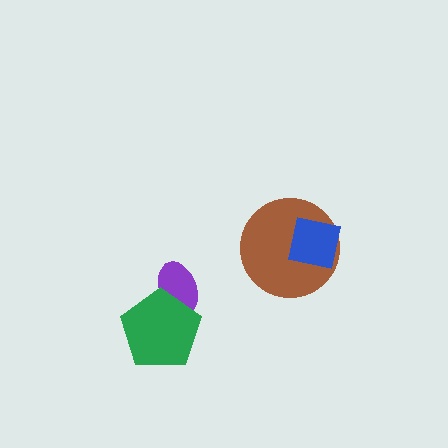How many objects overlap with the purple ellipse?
1 object overlaps with the purple ellipse.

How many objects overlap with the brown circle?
1 object overlaps with the brown circle.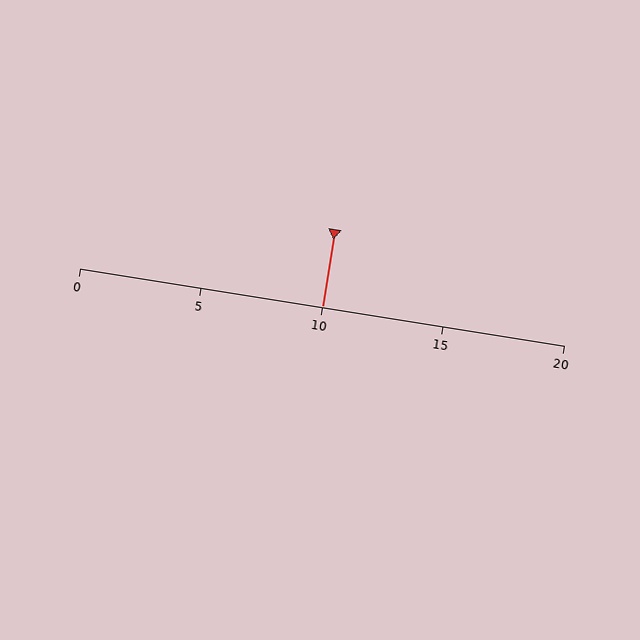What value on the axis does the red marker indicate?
The marker indicates approximately 10.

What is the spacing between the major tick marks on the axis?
The major ticks are spaced 5 apart.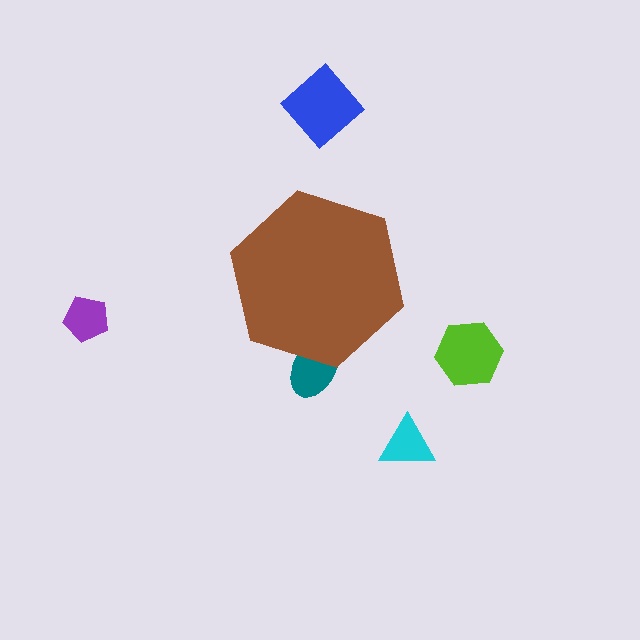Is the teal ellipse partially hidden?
Yes, the teal ellipse is partially hidden behind the brown hexagon.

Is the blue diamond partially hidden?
No, the blue diamond is fully visible.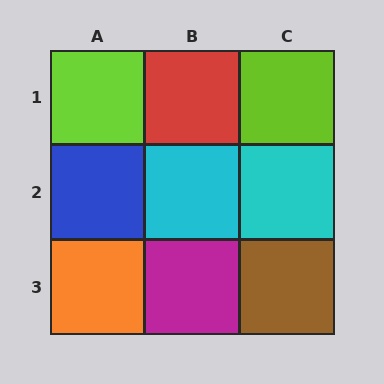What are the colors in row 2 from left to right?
Blue, cyan, cyan.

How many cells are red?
1 cell is red.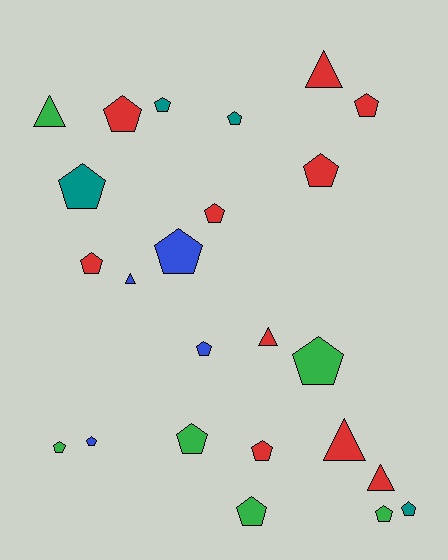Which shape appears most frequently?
Pentagon, with 18 objects.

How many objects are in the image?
There are 24 objects.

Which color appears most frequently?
Red, with 10 objects.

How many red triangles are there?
There are 4 red triangles.